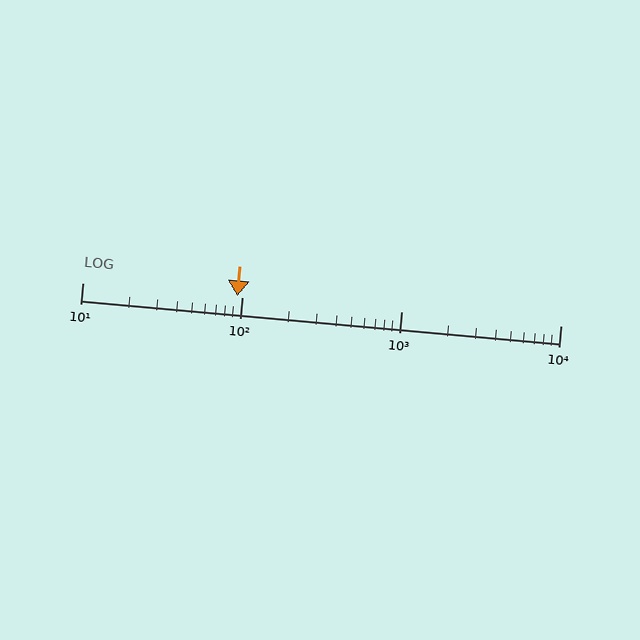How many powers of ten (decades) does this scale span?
The scale spans 3 decades, from 10 to 10000.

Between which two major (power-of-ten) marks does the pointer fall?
The pointer is between 10 and 100.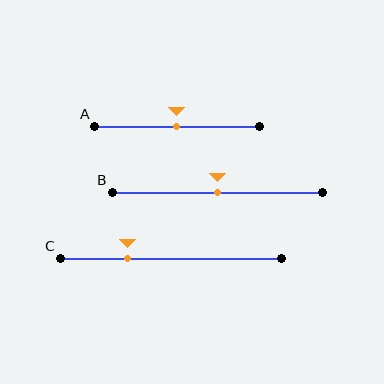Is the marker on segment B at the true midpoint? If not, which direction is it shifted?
Yes, the marker on segment B is at the true midpoint.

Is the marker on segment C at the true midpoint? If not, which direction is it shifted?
No, the marker on segment C is shifted to the left by about 20% of the segment length.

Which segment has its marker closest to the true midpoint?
Segment A has its marker closest to the true midpoint.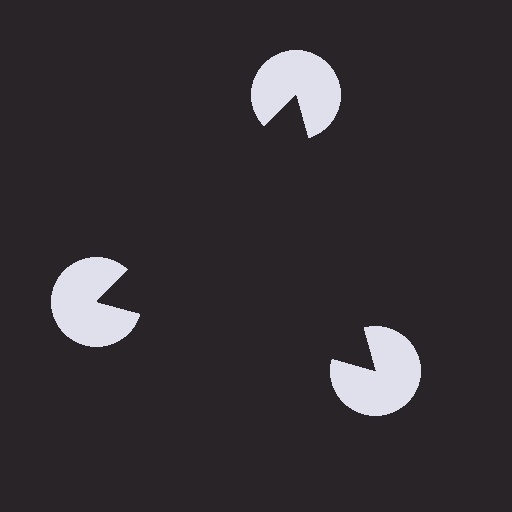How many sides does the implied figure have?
3 sides.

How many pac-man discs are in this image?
There are 3 — one at each vertex of the illusory triangle.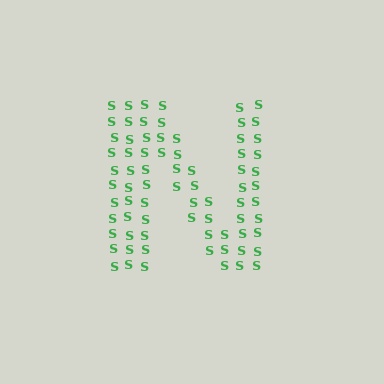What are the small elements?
The small elements are letter S's.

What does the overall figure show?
The overall figure shows the letter N.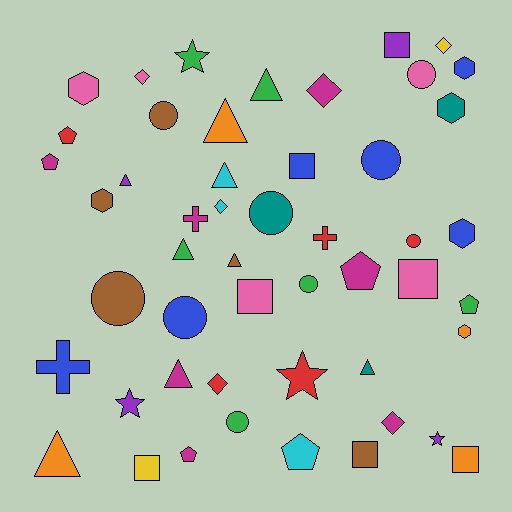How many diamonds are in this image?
There are 6 diamonds.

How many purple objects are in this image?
There are 4 purple objects.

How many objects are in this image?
There are 50 objects.